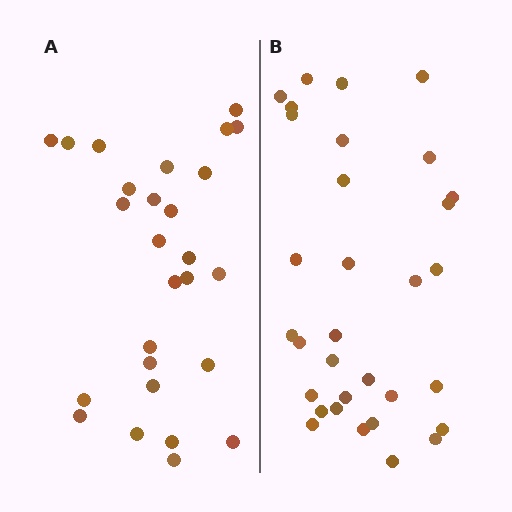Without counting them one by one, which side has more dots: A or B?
Region B (the right region) has more dots.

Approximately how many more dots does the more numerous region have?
Region B has about 5 more dots than region A.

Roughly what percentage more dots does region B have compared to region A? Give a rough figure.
About 20% more.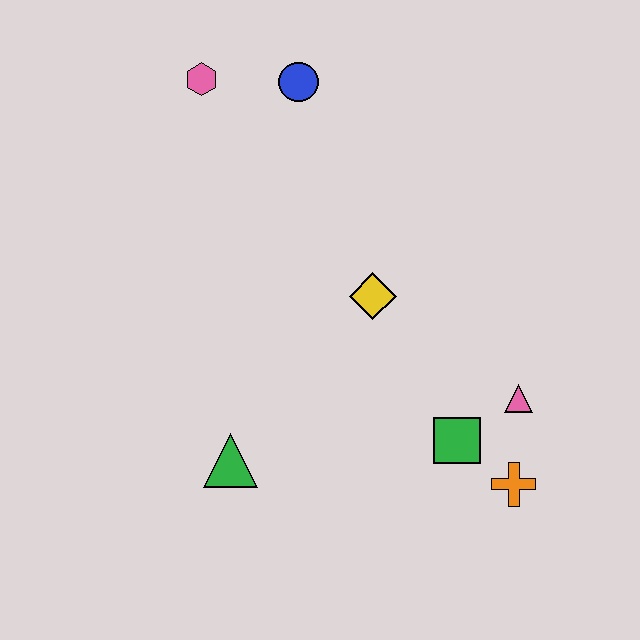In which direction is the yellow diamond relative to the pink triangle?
The yellow diamond is to the left of the pink triangle.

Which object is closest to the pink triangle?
The green square is closest to the pink triangle.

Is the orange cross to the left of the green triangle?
No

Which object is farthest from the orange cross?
The pink hexagon is farthest from the orange cross.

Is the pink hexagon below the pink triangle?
No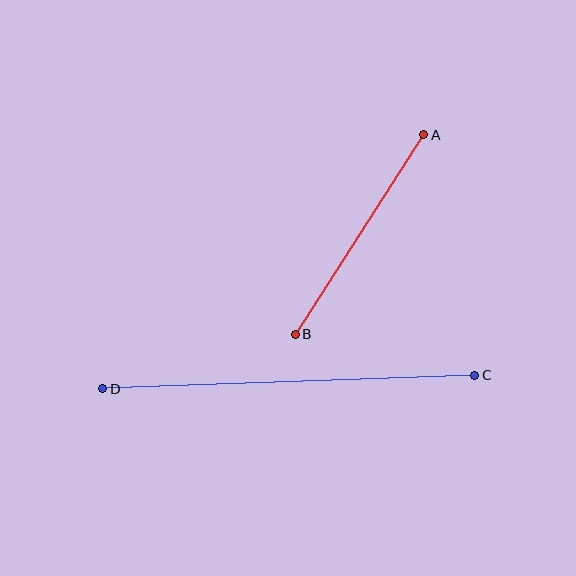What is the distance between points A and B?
The distance is approximately 237 pixels.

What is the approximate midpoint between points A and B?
The midpoint is at approximately (359, 235) pixels.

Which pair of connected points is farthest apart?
Points C and D are farthest apart.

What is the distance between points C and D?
The distance is approximately 372 pixels.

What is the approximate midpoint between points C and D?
The midpoint is at approximately (289, 382) pixels.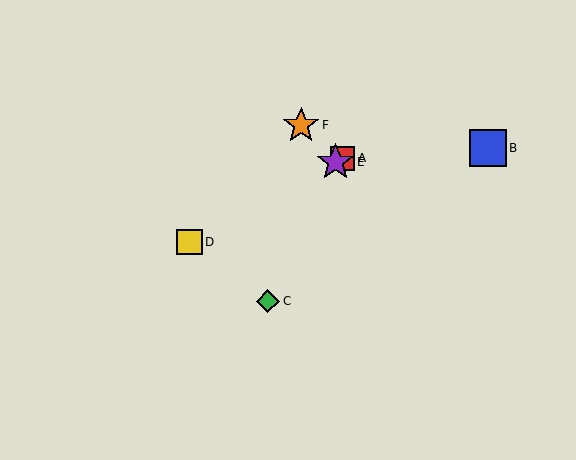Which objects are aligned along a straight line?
Objects A, D, E are aligned along a straight line.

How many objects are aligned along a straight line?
3 objects (A, D, E) are aligned along a straight line.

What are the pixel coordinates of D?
Object D is at (189, 242).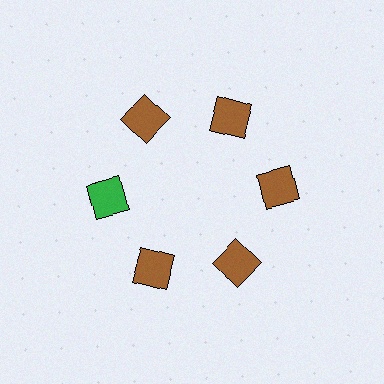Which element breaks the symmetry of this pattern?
The green diamond at roughly the 9 o'clock position breaks the symmetry. All other shapes are brown diamonds.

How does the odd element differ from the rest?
It has a different color: green instead of brown.